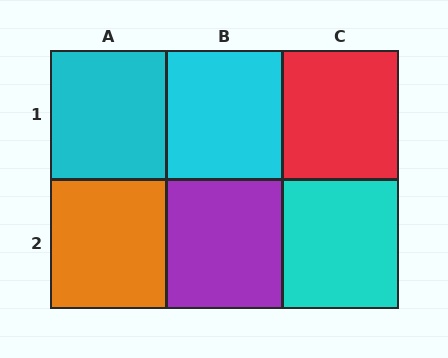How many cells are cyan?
3 cells are cyan.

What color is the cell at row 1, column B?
Cyan.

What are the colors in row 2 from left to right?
Orange, purple, cyan.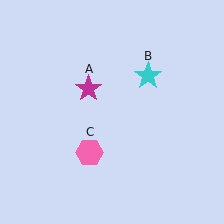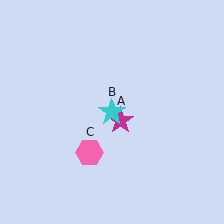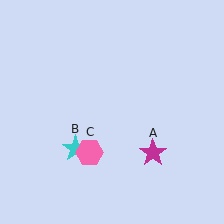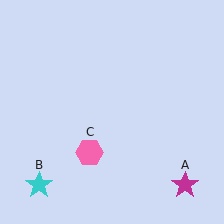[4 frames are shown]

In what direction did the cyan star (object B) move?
The cyan star (object B) moved down and to the left.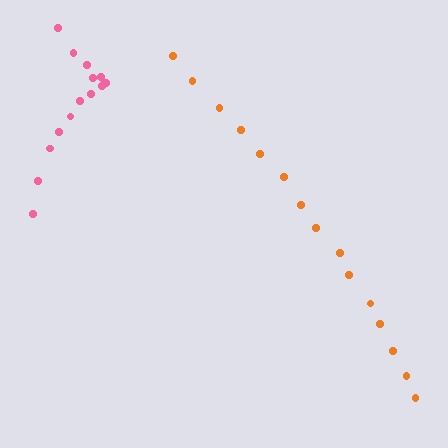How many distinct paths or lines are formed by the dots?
There are 2 distinct paths.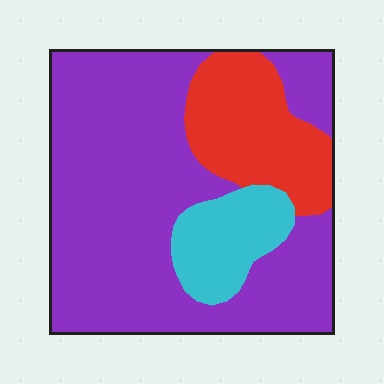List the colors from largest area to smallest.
From largest to smallest: purple, red, cyan.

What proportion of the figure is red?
Red covers roughly 20% of the figure.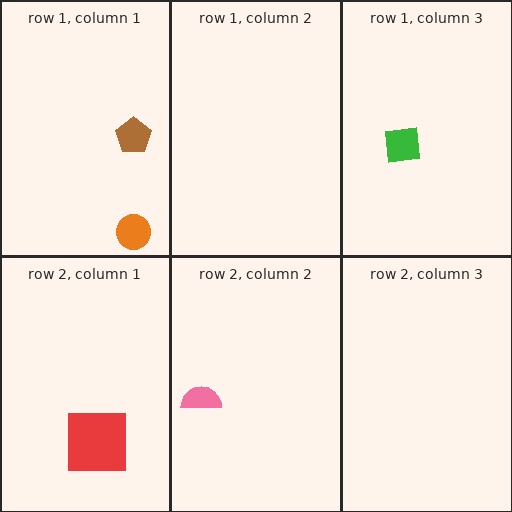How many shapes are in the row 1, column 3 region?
1.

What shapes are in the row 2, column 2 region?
The pink semicircle.